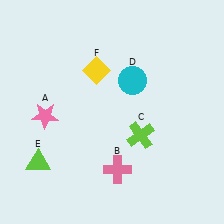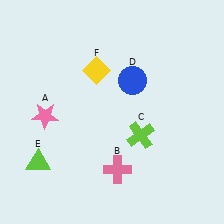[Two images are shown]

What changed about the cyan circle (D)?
In Image 1, D is cyan. In Image 2, it changed to blue.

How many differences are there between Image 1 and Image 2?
There is 1 difference between the two images.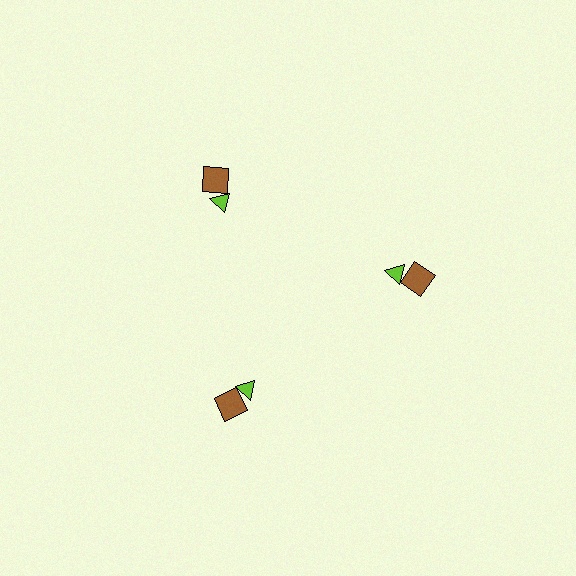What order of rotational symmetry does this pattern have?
This pattern has 3-fold rotational symmetry.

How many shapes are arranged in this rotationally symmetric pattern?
There are 6 shapes, arranged in 3 groups of 2.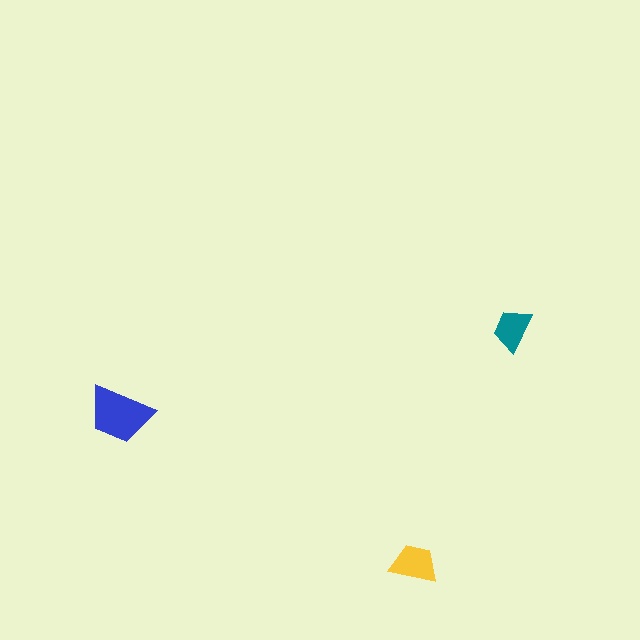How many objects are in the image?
There are 3 objects in the image.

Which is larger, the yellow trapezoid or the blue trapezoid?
The blue one.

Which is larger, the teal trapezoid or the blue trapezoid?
The blue one.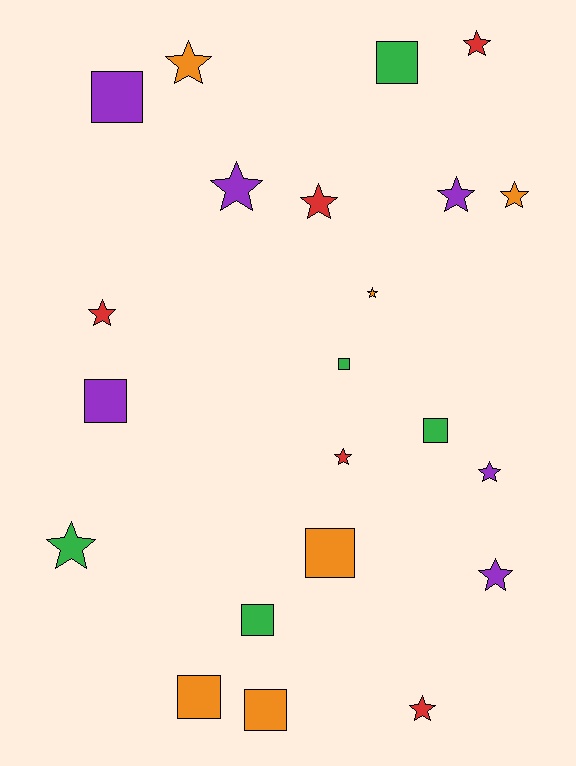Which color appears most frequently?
Orange, with 6 objects.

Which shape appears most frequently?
Star, with 13 objects.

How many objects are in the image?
There are 22 objects.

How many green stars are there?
There is 1 green star.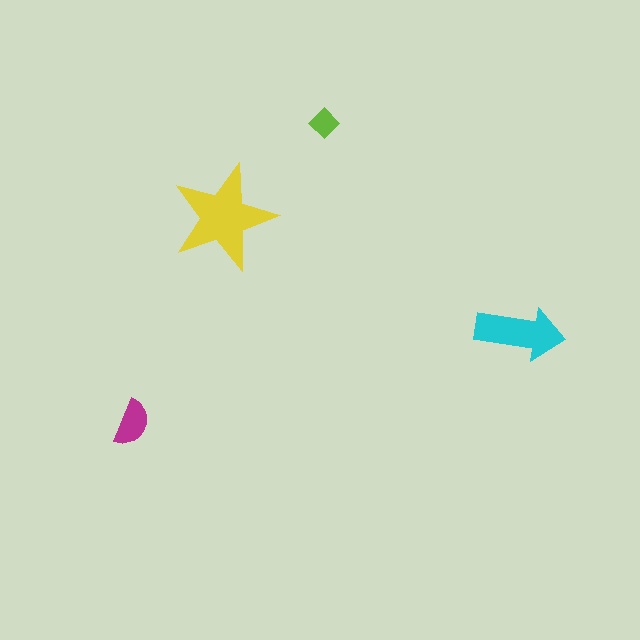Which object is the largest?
The yellow star.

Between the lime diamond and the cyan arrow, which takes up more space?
The cyan arrow.